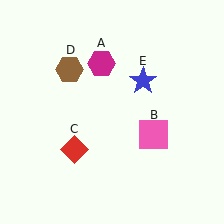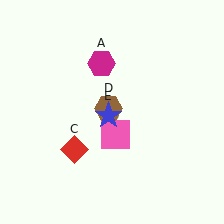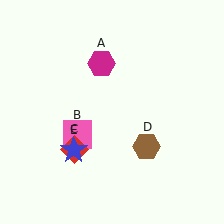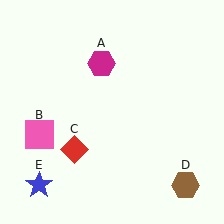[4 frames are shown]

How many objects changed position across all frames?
3 objects changed position: pink square (object B), brown hexagon (object D), blue star (object E).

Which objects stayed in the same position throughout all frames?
Magenta hexagon (object A) and red diamond (object C) remained stationary.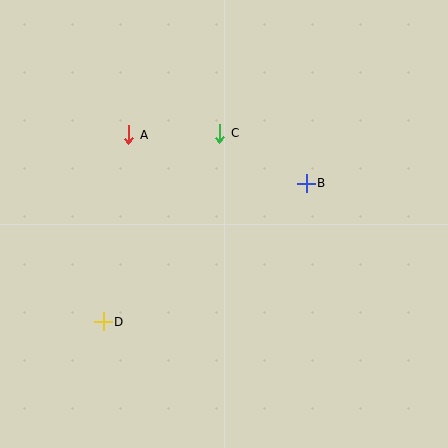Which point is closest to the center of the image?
Point C at (220, 133) is closest to the center.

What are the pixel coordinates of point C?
Point C is at (220, 133).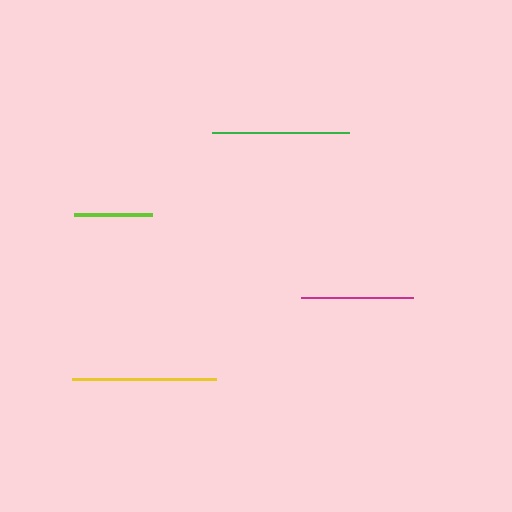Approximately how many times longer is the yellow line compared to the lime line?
The yellow line is approximately 1.9 times the length of the lime line.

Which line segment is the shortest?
The lime line is the shortest at approximately 78 pixels.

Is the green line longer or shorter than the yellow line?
The yellow line is longer than the green line.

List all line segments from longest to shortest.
From longest to shortest: yellow, green, magenta, lime.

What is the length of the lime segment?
The lime segment is approximately 78 pixels long.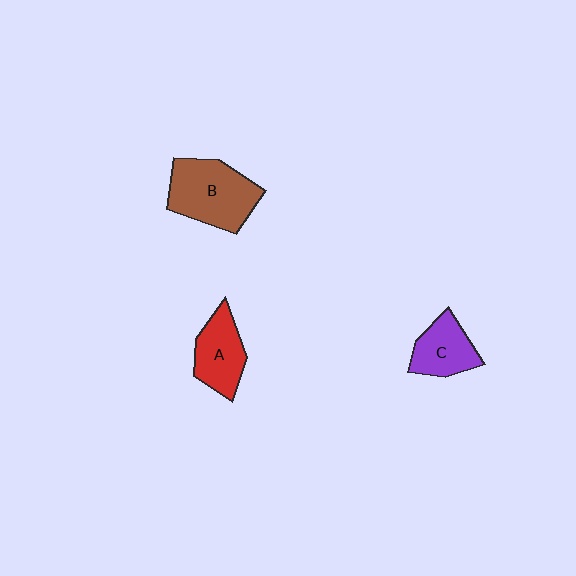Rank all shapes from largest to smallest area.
From largest to smallest: B (brown), A (red), C (purple).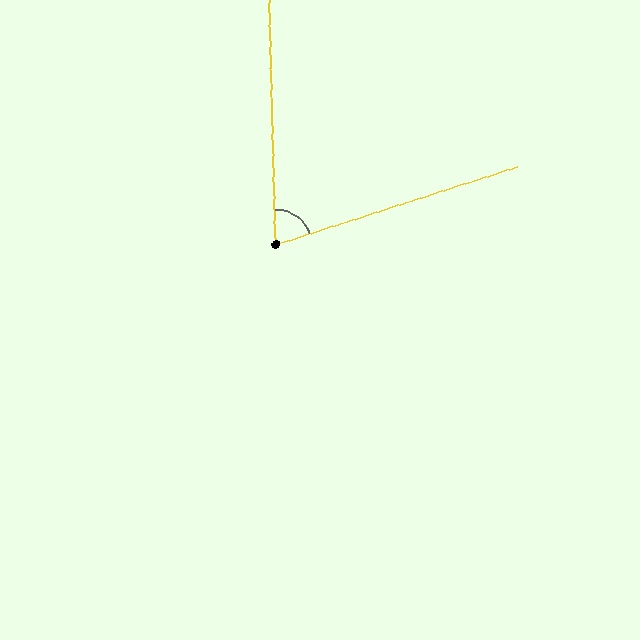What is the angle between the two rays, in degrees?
Approximately 74 degrees.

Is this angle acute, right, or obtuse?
It is acute.